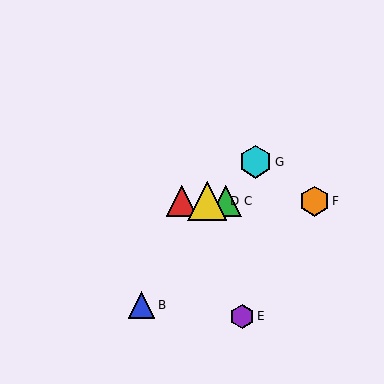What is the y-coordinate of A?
Object A is at y≈201.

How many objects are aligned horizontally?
4 objects (A, C, D, F) are aligned horizontally.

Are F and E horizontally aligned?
No, F is at y≈201 and E is at y≈316.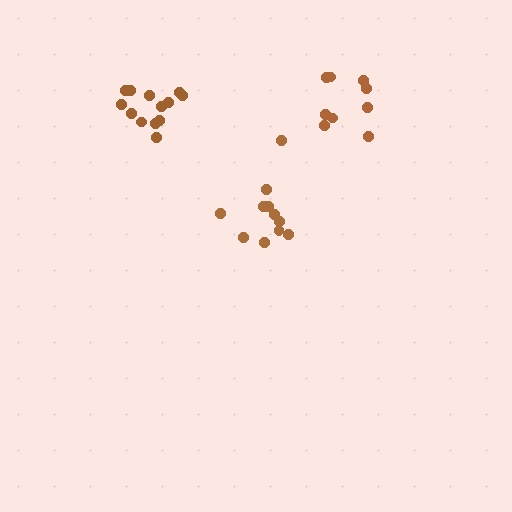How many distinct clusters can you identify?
There are 3 distinct clusters.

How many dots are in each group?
Group 1: 11 dots, Group 2: 13 dots, Group 3: 9 dots (33 total).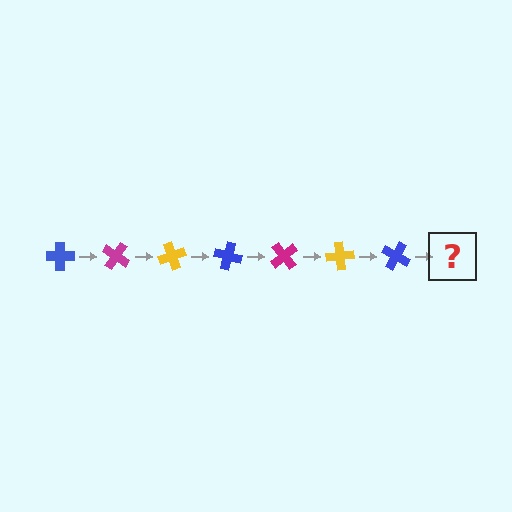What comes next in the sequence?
The next element should be a magenta cross, rotated 245 degrees from the start.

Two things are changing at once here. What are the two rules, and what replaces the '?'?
The two rules are that it rotates 35 degrees each step and the color cycles through blue, magenta, and yellow. The '?' should be a magenta cross, rotated 245 degrees from the start.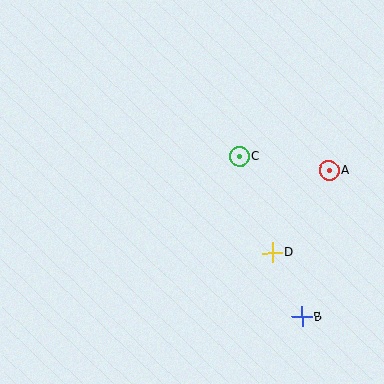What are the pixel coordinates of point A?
Point A is at (329, 170).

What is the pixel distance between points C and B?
The distance between C and B is 172 pixels.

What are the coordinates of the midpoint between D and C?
The midpoint between D and C is at (256, 204).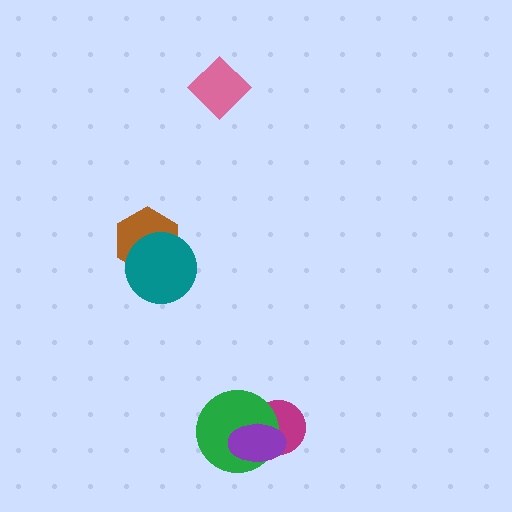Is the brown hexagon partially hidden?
Yes, it is partially covered by another shape.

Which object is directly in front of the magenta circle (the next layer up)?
The green circle is directly in front of the magenta circle.